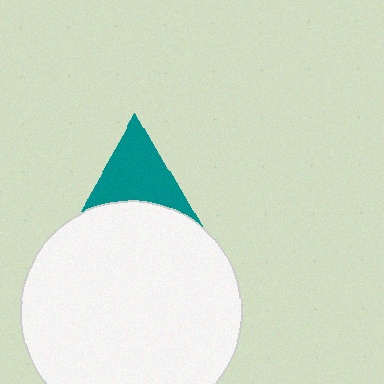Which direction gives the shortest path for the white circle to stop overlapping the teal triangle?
Moving down gives the shortest separation.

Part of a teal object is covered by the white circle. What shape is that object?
It is a triangle.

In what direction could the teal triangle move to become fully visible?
The teal triangle could move up. That would shift it out from behind the white circle entirely.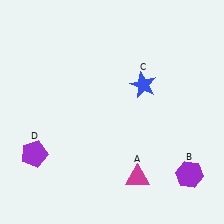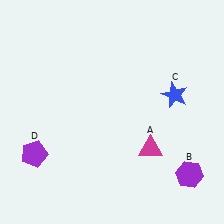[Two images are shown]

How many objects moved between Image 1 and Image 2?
2 objects moved between the two images.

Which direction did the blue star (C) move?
The blue star (C) moved right.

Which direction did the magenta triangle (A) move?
The magenta triangle (A) moved up.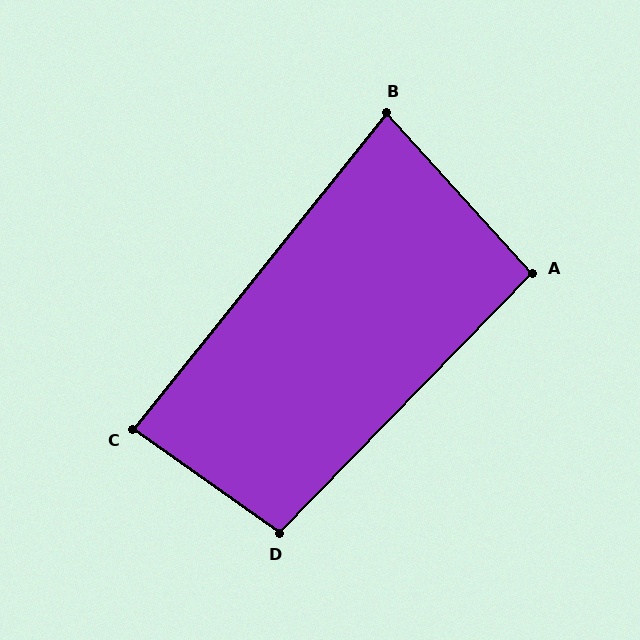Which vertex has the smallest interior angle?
B, at approximately 81 degrees.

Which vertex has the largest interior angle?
D, at approximately 99 degrees.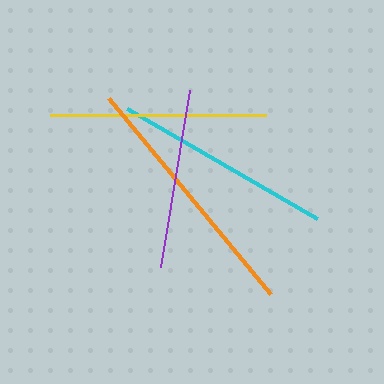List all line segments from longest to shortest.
From longest to shortest: orange, cyan, yellow, purple.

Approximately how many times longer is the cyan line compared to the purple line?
The cyan line is approximately 1.2 times the length of the purple line.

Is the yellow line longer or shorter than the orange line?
The orange line is longer than the yellow line.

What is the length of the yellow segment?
The yellow segment is approximately 216 pixels long.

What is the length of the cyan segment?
The cyan segment is approximately 219 pixels long.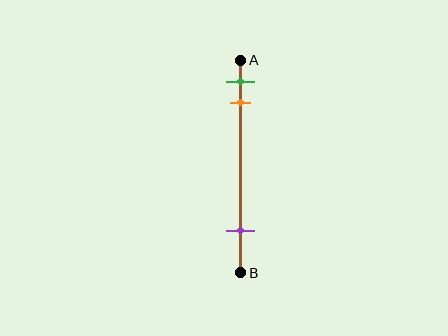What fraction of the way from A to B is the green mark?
The green mark is approximately 10% (0.1) of the way from A to B.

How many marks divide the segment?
There are 3 marks dividing the segment.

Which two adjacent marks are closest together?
The green and orange marks are the closest adjacent pair.